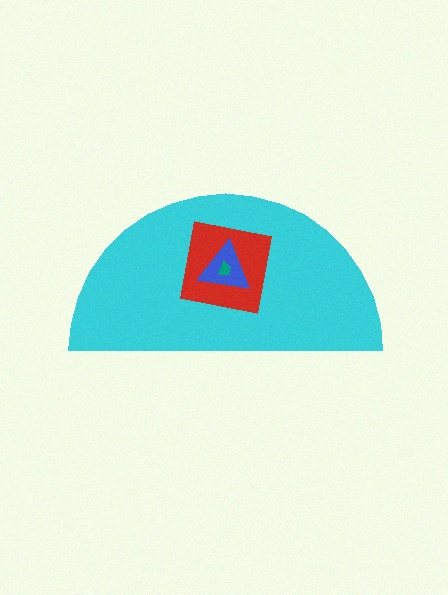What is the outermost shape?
The cyan semicircle.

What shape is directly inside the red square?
The blue triangle.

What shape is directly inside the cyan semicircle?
The red square.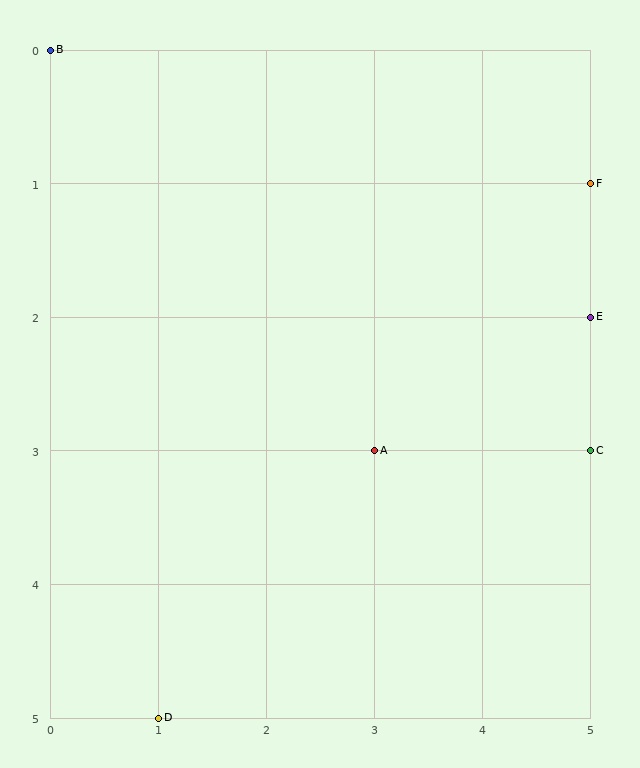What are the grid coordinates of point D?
Point D is at grid coordinates (1, 5).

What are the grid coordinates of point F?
Point F is at grid coordinates (5, 1).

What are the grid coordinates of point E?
Point E is at grid coordinates (5, 2).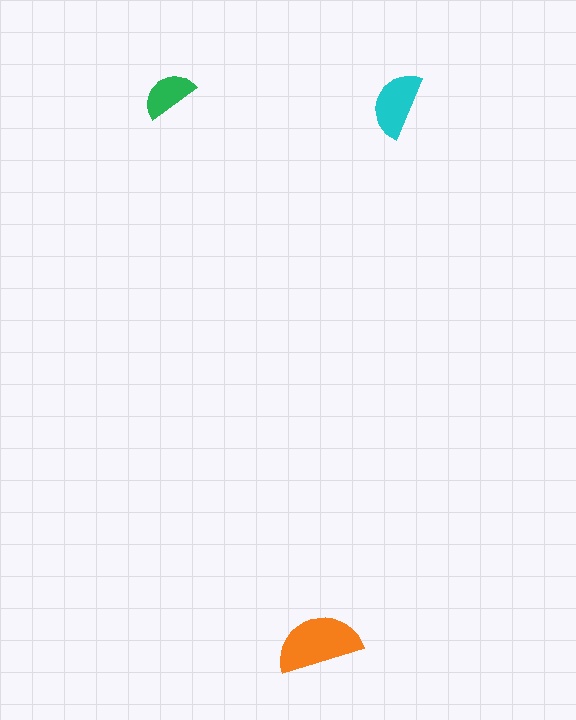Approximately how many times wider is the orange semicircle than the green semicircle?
About 1.5 times wider.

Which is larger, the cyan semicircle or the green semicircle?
The cyan one.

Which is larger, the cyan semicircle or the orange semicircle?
The orange one.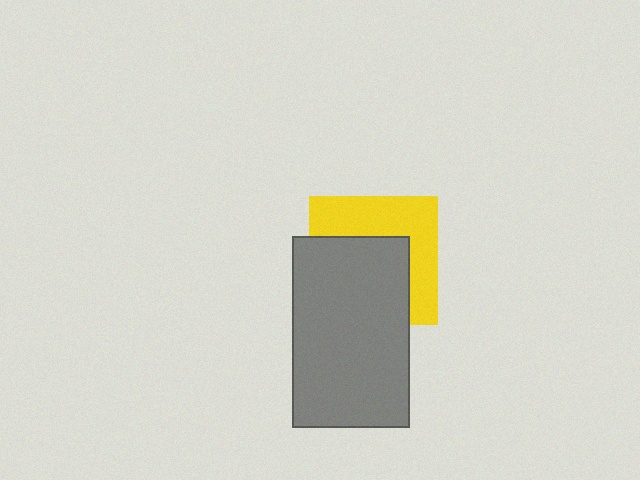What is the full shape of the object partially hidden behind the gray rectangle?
The partially hidden object is a yellow square.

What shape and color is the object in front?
The object in front is a gray rectangle.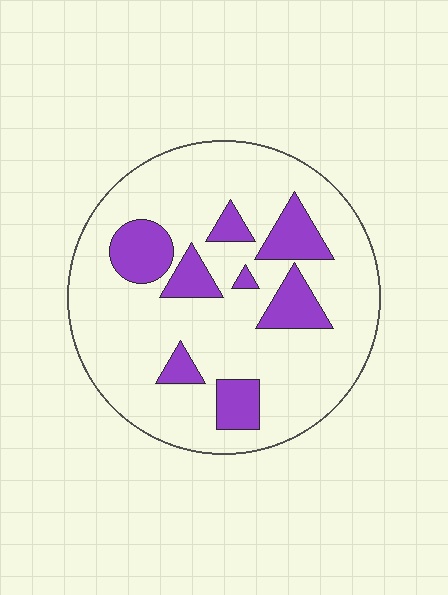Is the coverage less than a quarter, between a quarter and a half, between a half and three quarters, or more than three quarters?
Less than a quarter.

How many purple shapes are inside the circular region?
8.